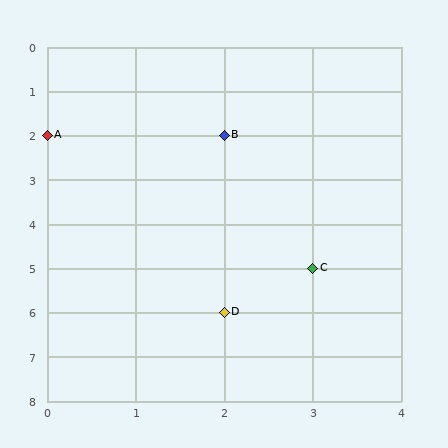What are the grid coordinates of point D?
Point D is at grid coordinates (2, 6).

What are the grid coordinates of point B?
Point B is at grid coordinates (2, 2).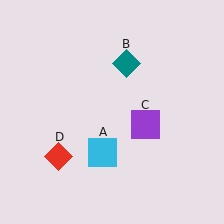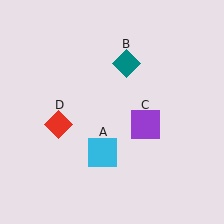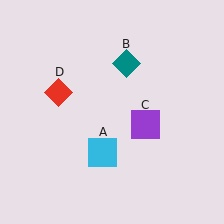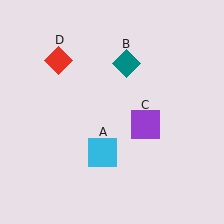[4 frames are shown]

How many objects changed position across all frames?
1 object changed position: red diamond (object D).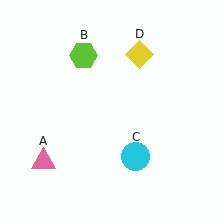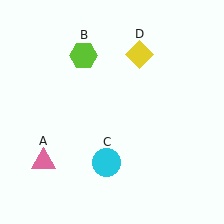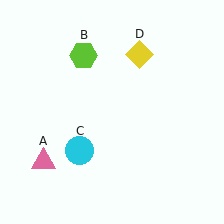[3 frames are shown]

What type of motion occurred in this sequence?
The cyan circle (object C) rotated clockwise around the center of the scene.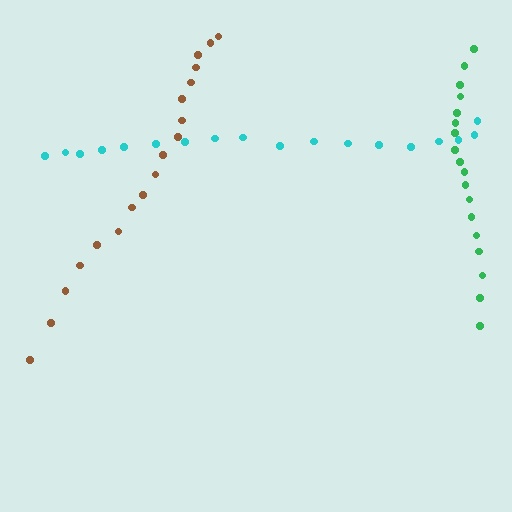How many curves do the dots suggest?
There are 3 distinct paths.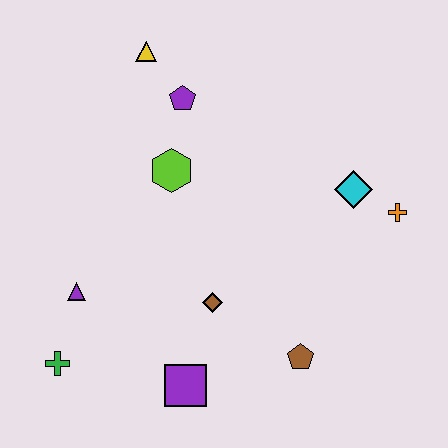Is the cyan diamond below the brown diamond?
No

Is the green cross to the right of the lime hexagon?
No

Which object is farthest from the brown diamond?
The yellow triangle is farthest from the brown diamond.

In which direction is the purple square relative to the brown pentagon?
The purple square is to the left of the brown pentagon.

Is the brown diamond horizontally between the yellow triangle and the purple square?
No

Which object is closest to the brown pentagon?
The brown diamond is closest to the brown pentagon.